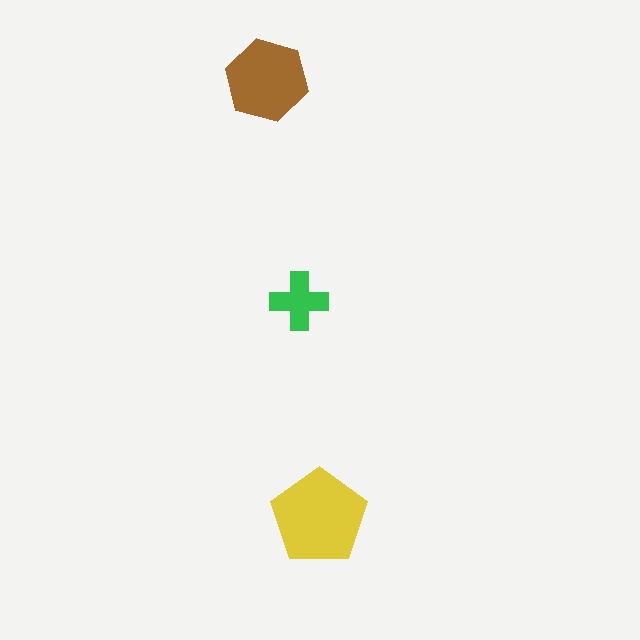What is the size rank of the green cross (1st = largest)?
3rd.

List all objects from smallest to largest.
The green cross, the brown hexagon, the yellow pentagon.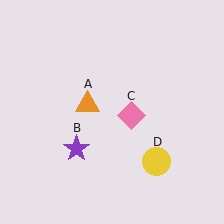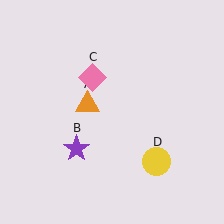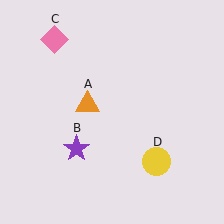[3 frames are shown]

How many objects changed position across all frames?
1 object changed position: pink diamond (object C).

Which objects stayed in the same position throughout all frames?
Orange triangle (object A) and purple star (object B) and yellow circle (object D) remained stationary.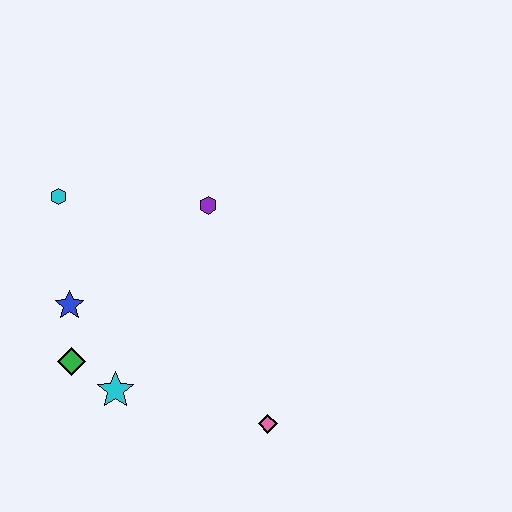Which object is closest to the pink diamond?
The cyan star is closest to the pink diamond.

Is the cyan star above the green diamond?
No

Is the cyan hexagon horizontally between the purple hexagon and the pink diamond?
No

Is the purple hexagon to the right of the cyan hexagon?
Yes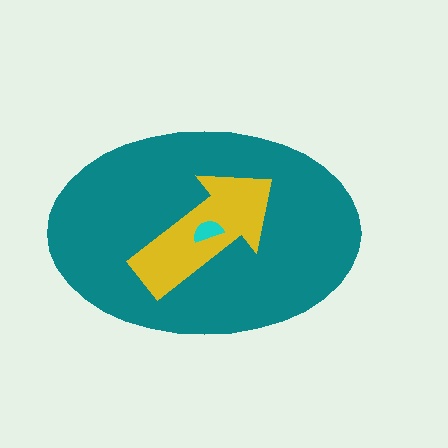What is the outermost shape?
The teal ellipse.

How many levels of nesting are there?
3.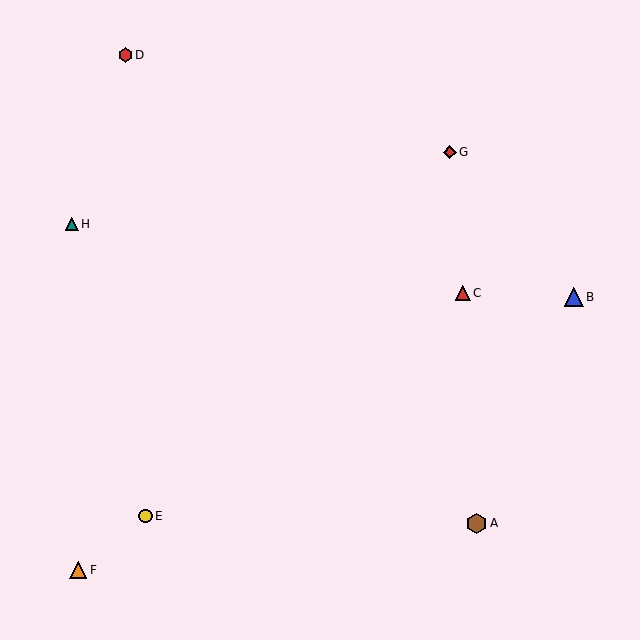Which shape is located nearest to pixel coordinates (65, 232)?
The teal triangle (labeled H) at (72, 224) is nearest to that location.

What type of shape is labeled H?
Shape H is a teal triangle.